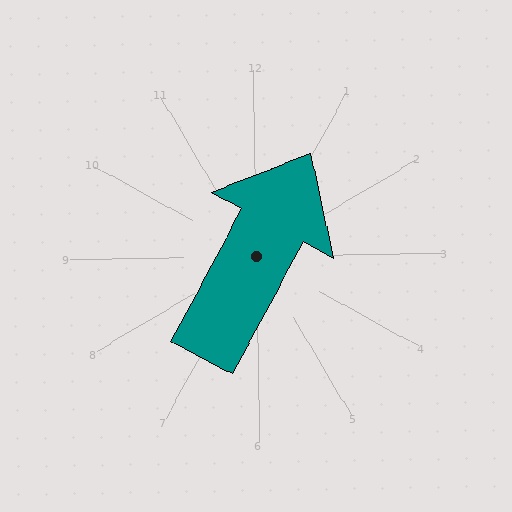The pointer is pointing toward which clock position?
Roughly 1 o'clock.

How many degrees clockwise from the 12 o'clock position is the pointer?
Approximately 29 degrees.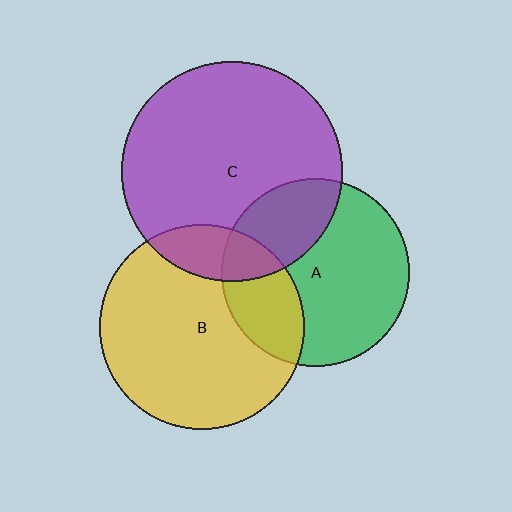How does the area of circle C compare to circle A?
Approximately 1.4 times.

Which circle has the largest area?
Circle C (purple).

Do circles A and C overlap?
Yes.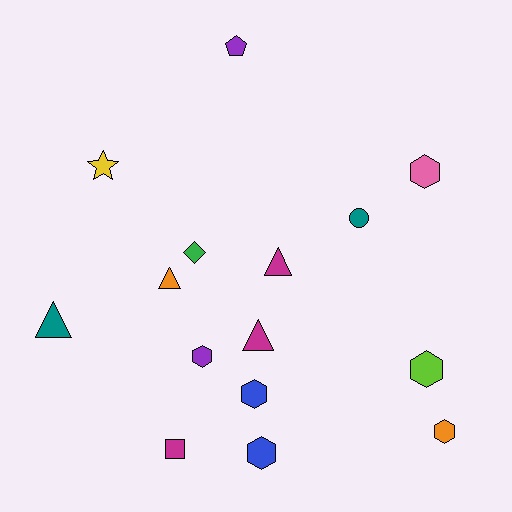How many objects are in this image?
There are 15 objects.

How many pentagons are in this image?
There is 1 pentagon.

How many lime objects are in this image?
There is 1 lime object.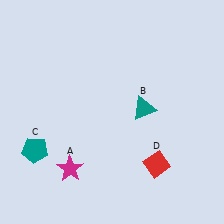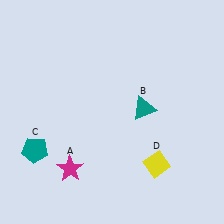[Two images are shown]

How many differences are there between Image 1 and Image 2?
There is 1 difference between the two images.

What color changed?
The diamond (D) changed from red in Image 1 to yellow in Image 2.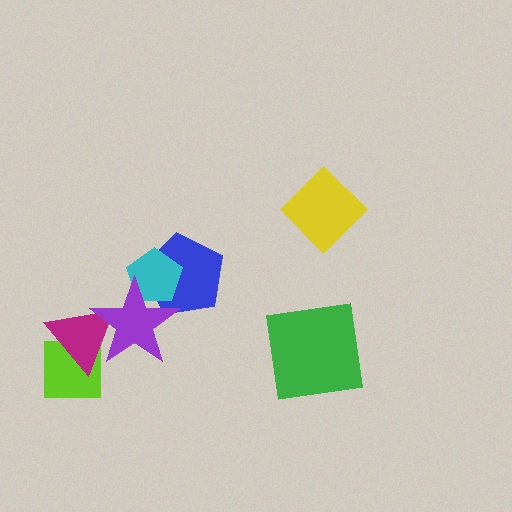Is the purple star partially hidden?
No, no other shape covers it.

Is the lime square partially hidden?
Yes, it is partially covered by another shape.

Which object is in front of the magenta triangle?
The purple star is in front of the magenta triangle.